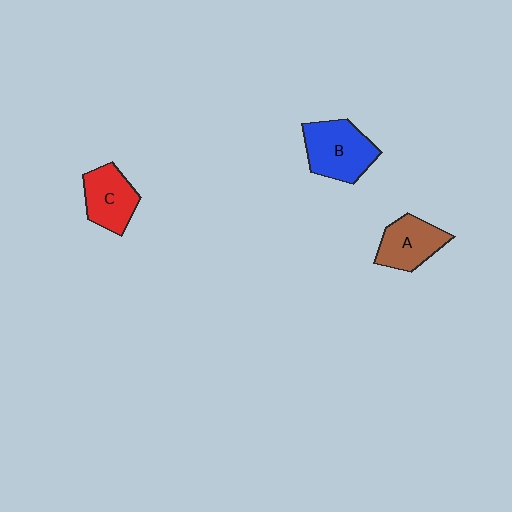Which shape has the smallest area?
Shape A (brown).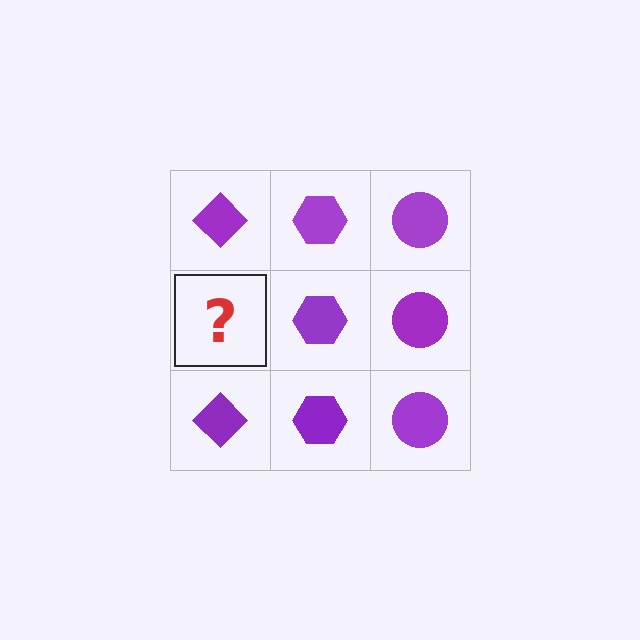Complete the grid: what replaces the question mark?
The question mark should be replaced with a purple diamond.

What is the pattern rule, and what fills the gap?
The rule is that each column has a consistent shape. The gap should be filled with a purple diamond.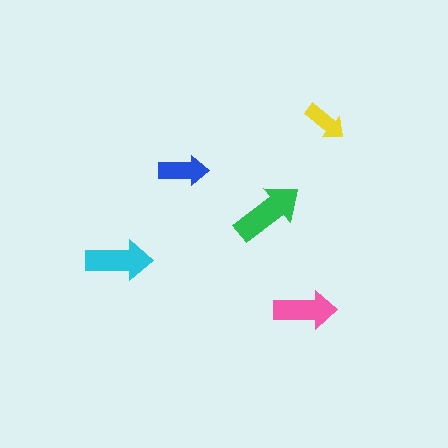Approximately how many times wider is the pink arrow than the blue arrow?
About 1.5 times wider.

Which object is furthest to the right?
The yellow arrow is rightmost.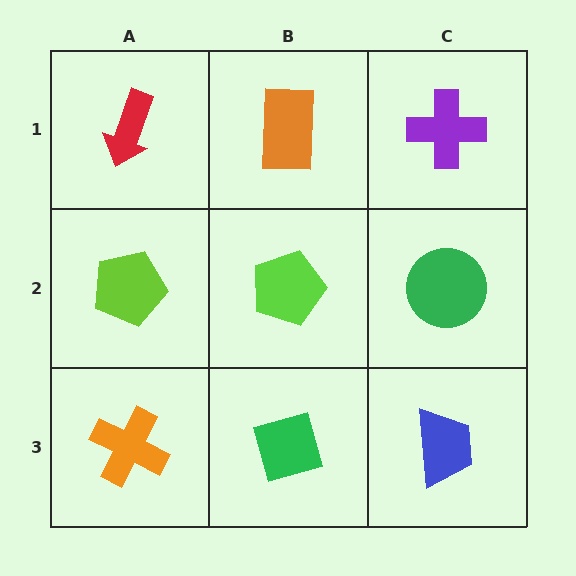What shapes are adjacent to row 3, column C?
A green circle (row 2, column C), a green diamond (row 3, column B).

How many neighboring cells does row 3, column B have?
3.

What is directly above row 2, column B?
An orange rectangle.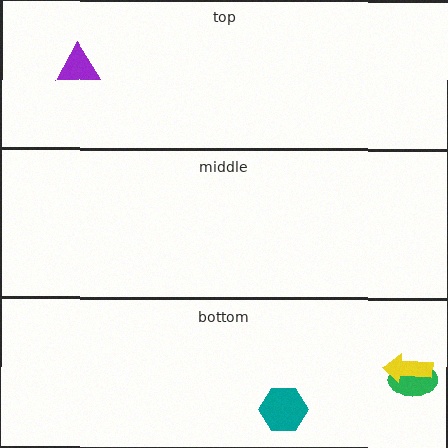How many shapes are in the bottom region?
3.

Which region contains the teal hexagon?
The bottom region.